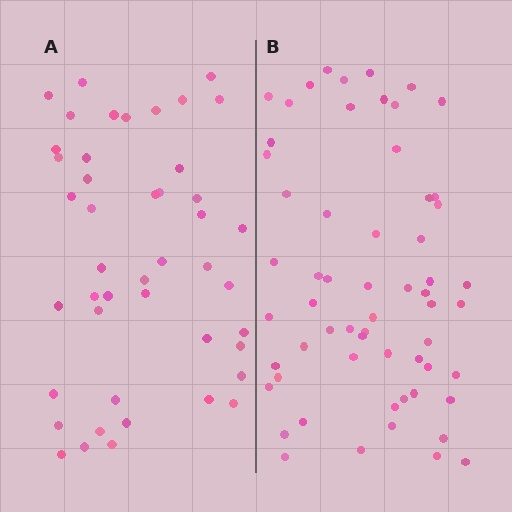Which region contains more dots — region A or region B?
Region B (the right region) has more dots.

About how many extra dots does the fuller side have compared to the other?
Region B has approximately 15 more dots than region A.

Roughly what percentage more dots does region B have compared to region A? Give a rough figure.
About 35% more.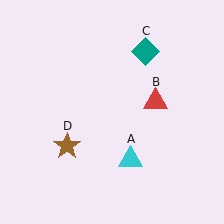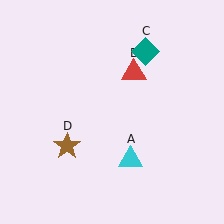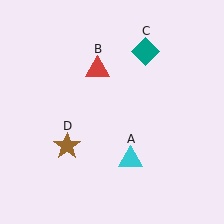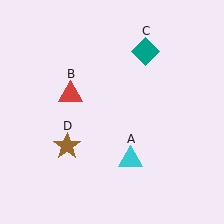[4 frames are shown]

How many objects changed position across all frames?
1 object changed position: red triangle (object B).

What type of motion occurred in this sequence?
The red triangle (object B) rotated counterclockwise around the center of the scene.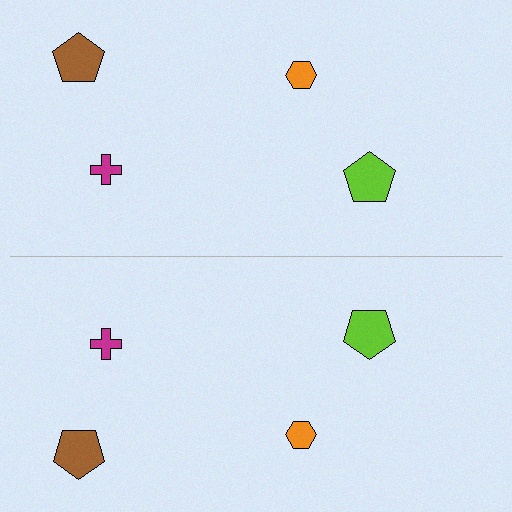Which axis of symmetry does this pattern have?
The pattern has a horizontal axis of symmetry running through the center of the image.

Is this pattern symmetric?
Yes, this pattern has bilateral (reflection) symmetry.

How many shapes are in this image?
There are 8 shapes in this image.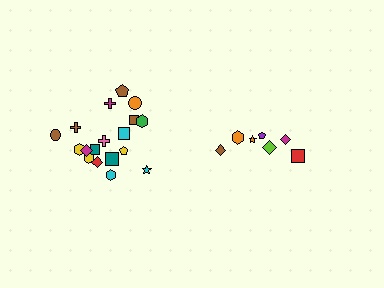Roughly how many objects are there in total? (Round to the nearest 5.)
Roughly 25 objects in total.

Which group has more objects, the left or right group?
The left group.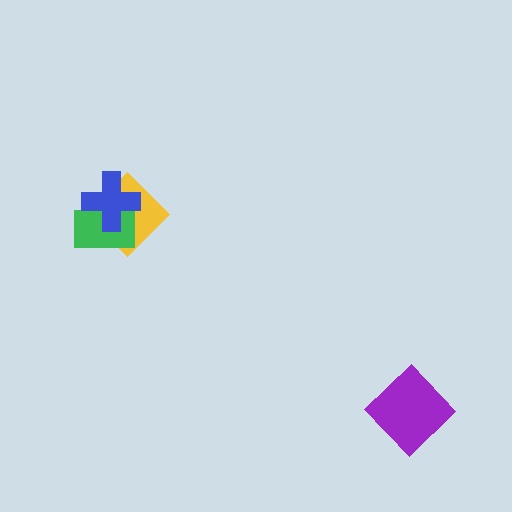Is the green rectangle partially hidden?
Yes, it is partially covered by another shape.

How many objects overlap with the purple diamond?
0 objects overlap with the purple diamond.